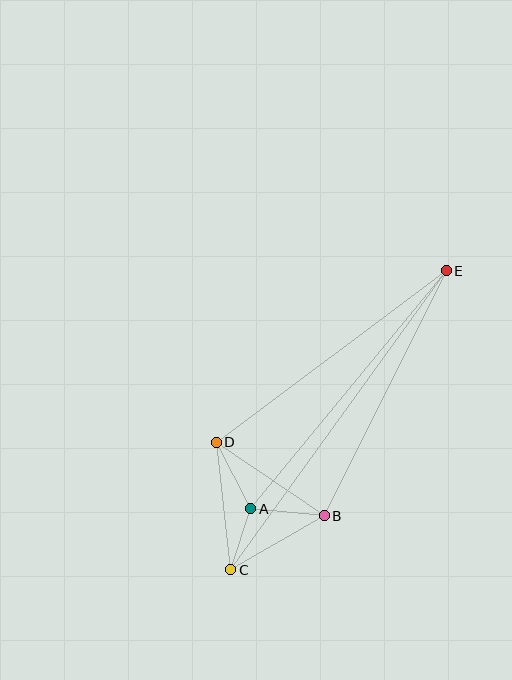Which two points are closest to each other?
Points A and C are closest to each other.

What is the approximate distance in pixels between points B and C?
The distance between B and C is approximately 108 pixels.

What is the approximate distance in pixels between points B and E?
The distance between B and E is approximately 274 pixels.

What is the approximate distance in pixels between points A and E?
The distance between A and E is approximately 308 pixels.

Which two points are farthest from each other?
Points C and E are farthest from each other.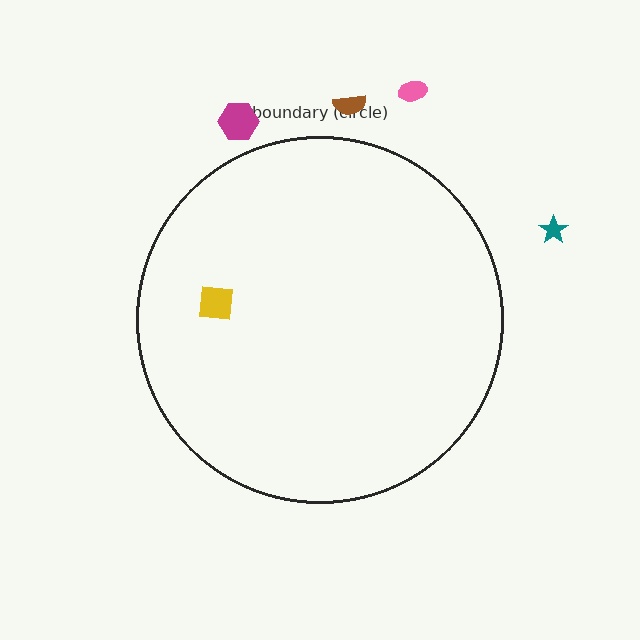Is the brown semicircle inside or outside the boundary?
Outside.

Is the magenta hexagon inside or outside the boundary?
Outside.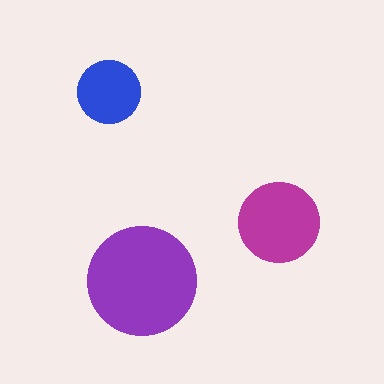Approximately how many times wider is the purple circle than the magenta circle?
About 1.5 times wider.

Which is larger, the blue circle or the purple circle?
The purple one.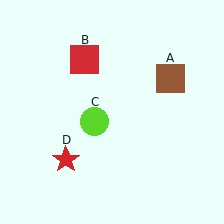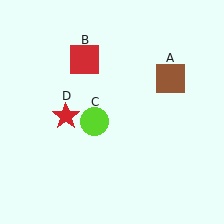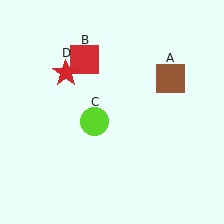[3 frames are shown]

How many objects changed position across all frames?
1 object changed position: red star (object D).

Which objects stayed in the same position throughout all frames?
Brown square (object A) and red square (object B) and lime circle (object C) remained stationary.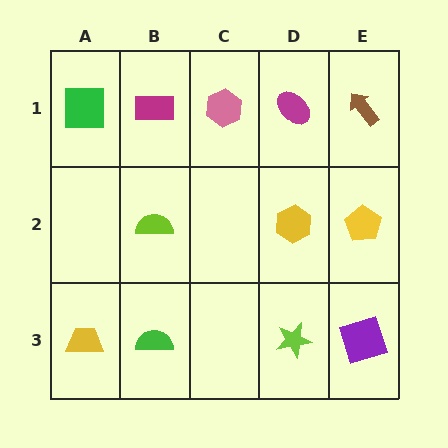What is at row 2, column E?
A yellow pentagon.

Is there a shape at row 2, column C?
No, that cell is empty.